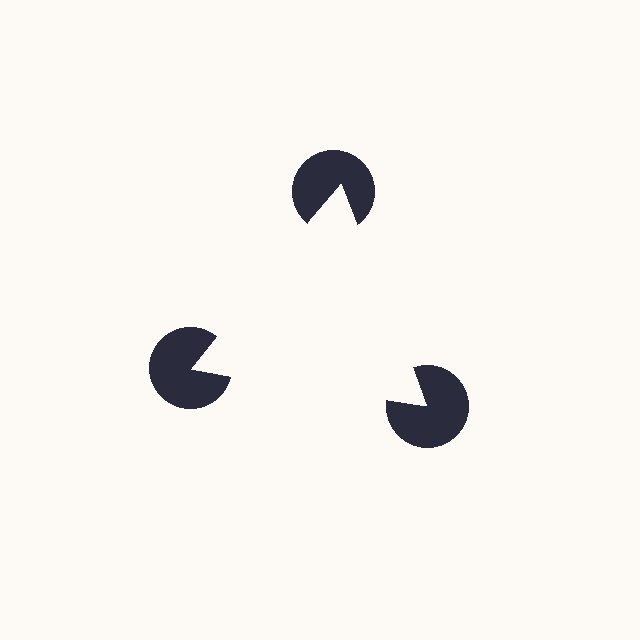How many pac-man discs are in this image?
There are 3 — one at each vertex of the illusory triangle.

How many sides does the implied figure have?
3 sides.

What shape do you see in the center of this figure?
An illusory triangle — its edges are inferred from the aligned wedge cuts in the pac-man discs, not physically drawn.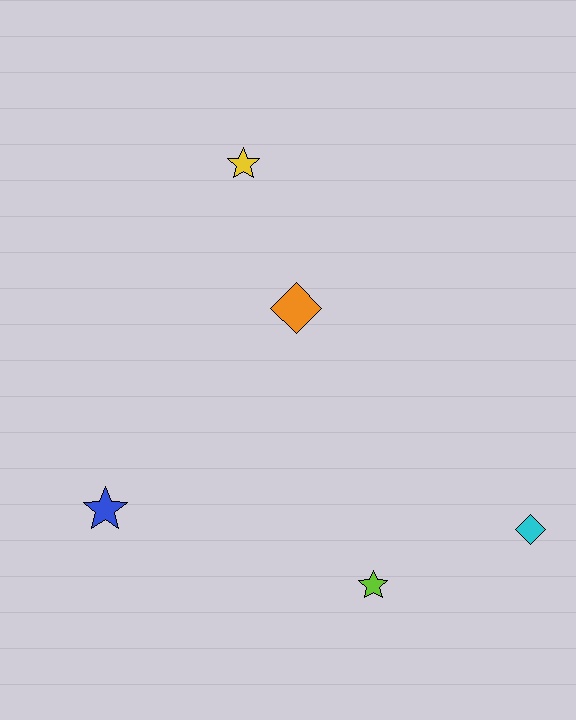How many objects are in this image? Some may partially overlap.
There are 5 objects.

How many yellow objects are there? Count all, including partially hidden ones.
There is 1 yellow object.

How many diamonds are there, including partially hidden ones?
There are 2 diamonds.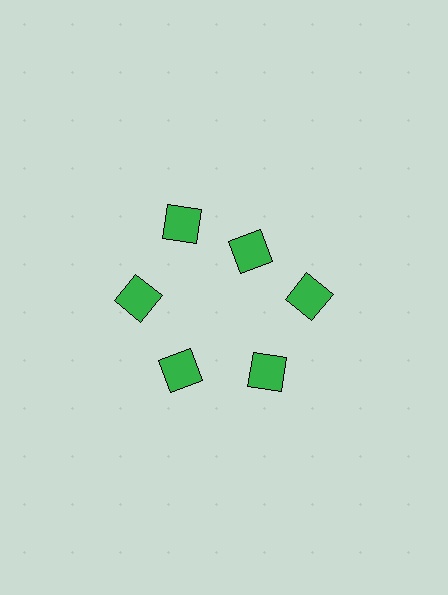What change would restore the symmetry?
The symmetry would be restored by moving it outward, back onto the ring so that all 6 diamonds sit at equal angles and equal distance from the center.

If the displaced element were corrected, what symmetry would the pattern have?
It would have 6-fold rotational symmetry — the pattern would map onto itself every 60 degrees.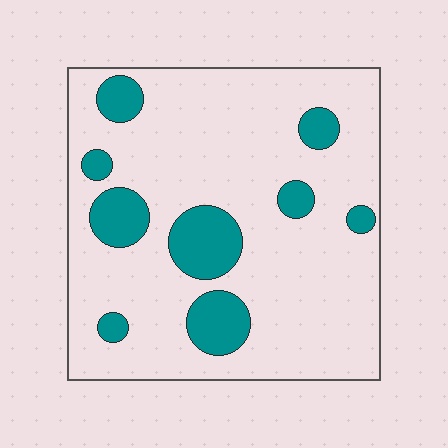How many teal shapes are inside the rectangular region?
9.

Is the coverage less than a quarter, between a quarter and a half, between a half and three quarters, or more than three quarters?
Less than a quarter.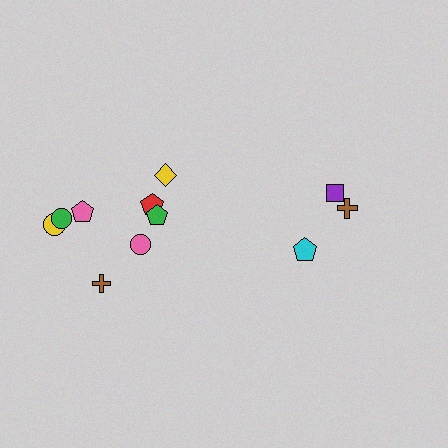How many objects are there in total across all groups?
There are 11 objects.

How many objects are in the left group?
There are 8 objects.